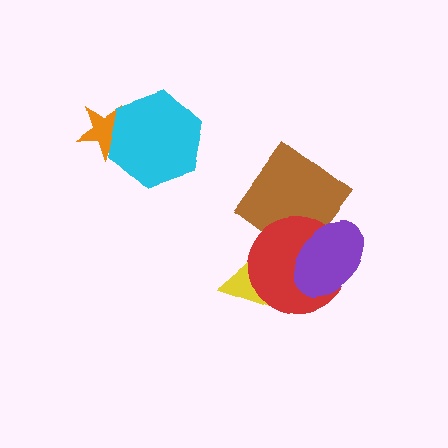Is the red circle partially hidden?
Yes, it is partially covered by another shape.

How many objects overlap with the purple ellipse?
2 objects overlap with the purple ellipse.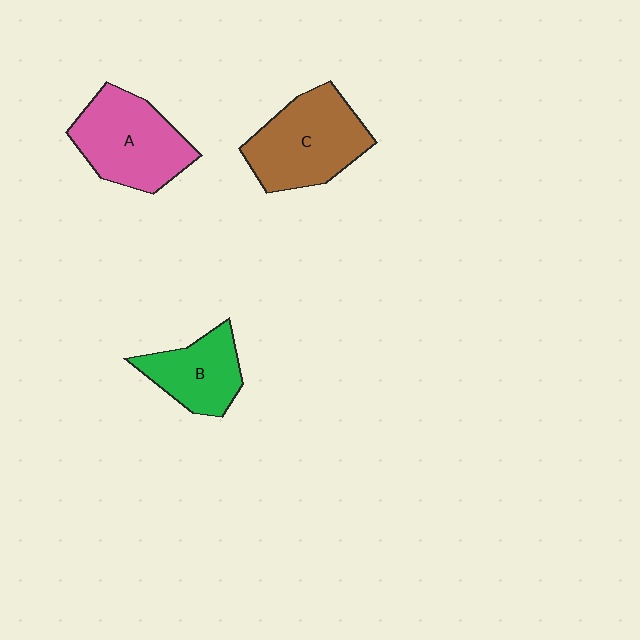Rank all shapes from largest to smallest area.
From largest to smallest: C (brown), A (pink), B (green).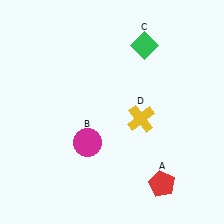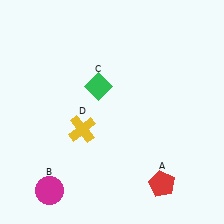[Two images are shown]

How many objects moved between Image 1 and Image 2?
3 objects moved between the two images.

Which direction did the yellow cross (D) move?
The yellow cross (D) moved left.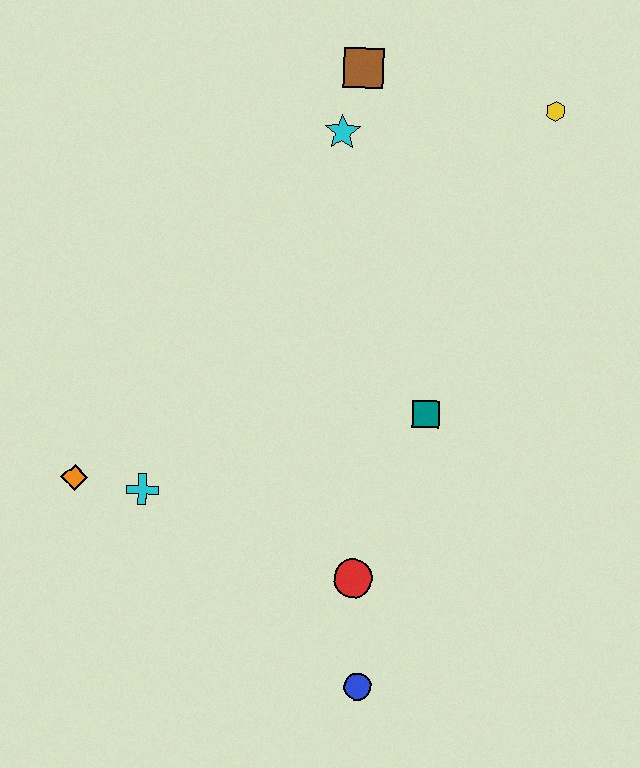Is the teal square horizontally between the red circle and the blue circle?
No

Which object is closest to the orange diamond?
The cyan cross is closest to the orange diamond.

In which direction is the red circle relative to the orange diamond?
The red circle is to the right of the orange diamond.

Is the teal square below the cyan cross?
No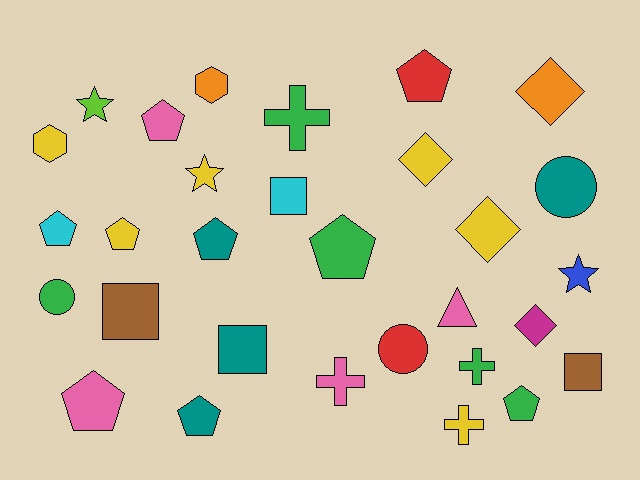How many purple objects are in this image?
There are no purple objects.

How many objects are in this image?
There are 30 objects.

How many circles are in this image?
There are 3 circles.